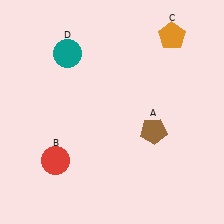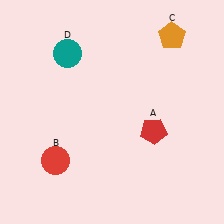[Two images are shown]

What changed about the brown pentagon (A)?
In Image 1, A is brown. In Image 2, it changed to red.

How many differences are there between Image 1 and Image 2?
There is 1 difference between the two images.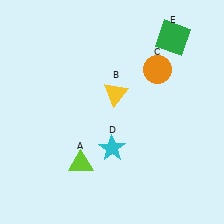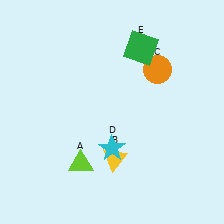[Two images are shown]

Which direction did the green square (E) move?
The green square (E) moved left.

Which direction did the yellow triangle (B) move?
The yellow triangle (B) moved down.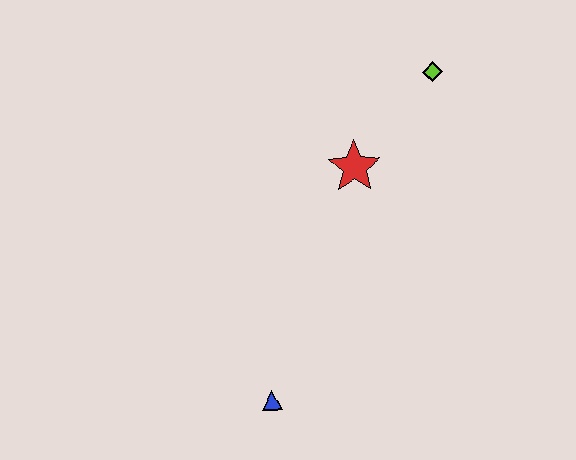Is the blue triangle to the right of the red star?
No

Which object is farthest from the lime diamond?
The blue triangle is farthest from the lime diamond.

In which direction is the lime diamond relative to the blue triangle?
The lime diamond is above the blue triangle.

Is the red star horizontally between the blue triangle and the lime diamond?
Yes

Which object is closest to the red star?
The lime diamond is closest to the red star.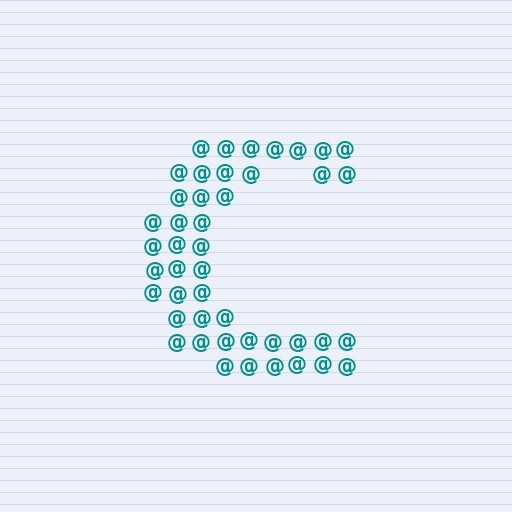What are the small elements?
The small elements are at signs.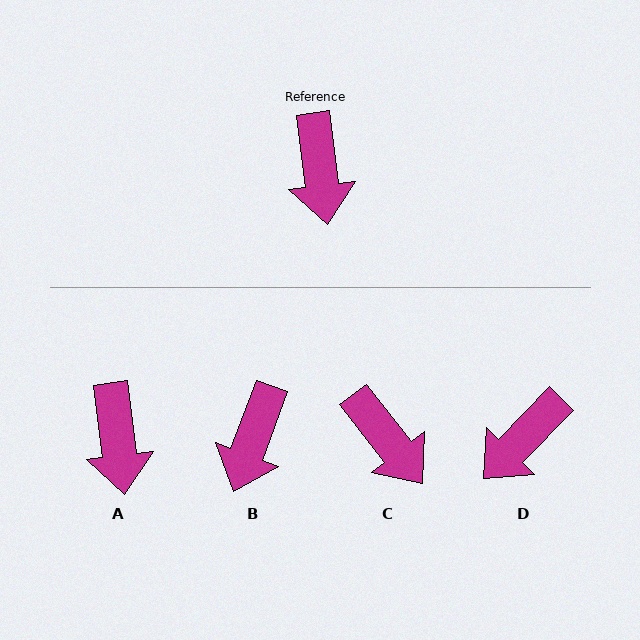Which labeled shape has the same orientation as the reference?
A.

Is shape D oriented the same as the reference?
No, it is off by about 52 degrees.